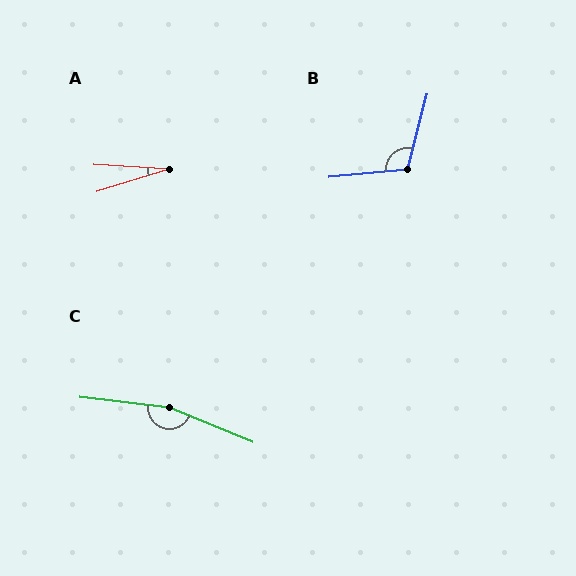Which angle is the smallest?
A, at approximately 21 degrees.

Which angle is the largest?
C, at approximately 164 degrees.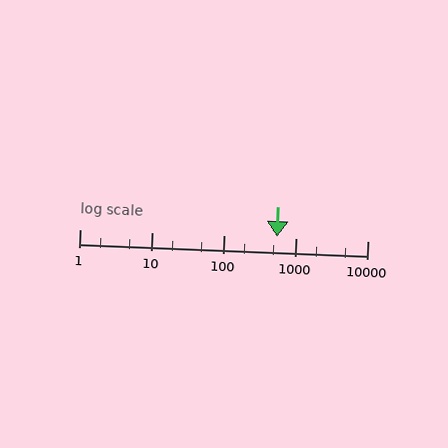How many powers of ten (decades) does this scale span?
The scale spans 4 decades, from 1 to 10000.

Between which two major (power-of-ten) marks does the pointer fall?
The pointer is between 100 and 1000.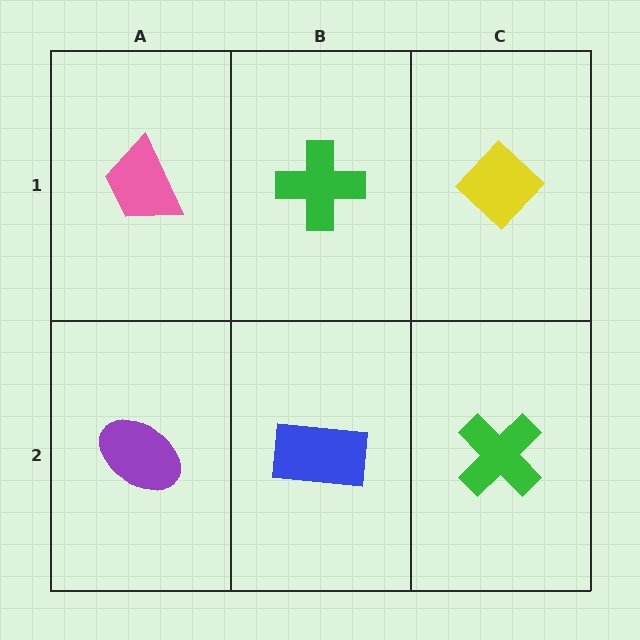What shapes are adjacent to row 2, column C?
A yellow diamond (row 1, column C), a blue rectangle (row 2, column B).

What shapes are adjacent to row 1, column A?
A purple ellipse (row 2, column A), a green cross (row 1, column B).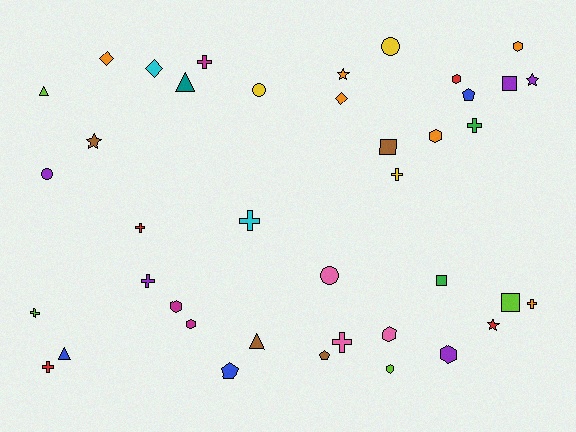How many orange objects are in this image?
There are 6 orange objects.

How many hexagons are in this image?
There are 8 hexagons.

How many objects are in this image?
There are 40 objects.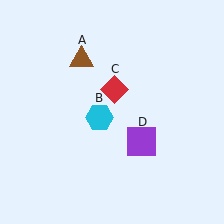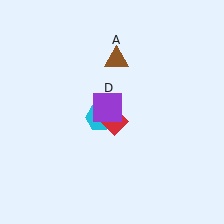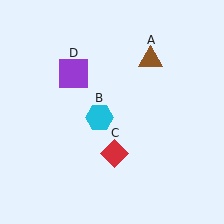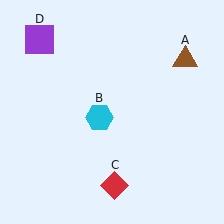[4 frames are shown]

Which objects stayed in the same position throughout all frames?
Cyan hexagon (object B) remained stationary.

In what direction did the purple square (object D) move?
The purple square (object D) moved up and to the left.